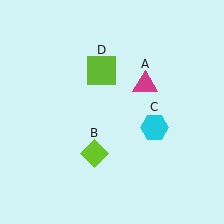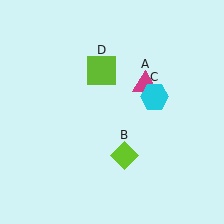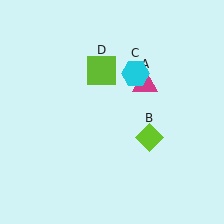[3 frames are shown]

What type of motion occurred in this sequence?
The lime diamond (object B), cyan hexagon (object C) rotated counterclockwise around the center of the scene.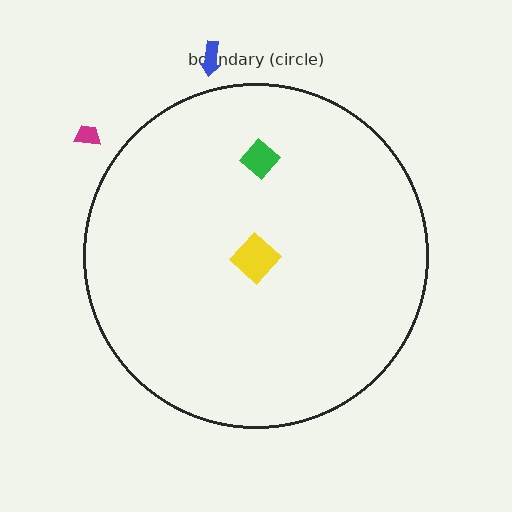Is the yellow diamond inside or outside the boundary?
Inside.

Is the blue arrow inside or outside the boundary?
Outside.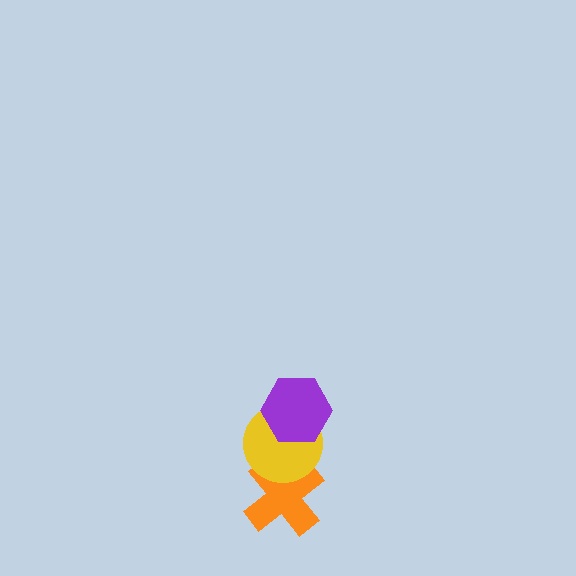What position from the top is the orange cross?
The orange cross is 3rd from the top.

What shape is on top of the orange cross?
The yellow circle is on top of the orange cross.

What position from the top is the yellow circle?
The yellow circle is 2nd from the top.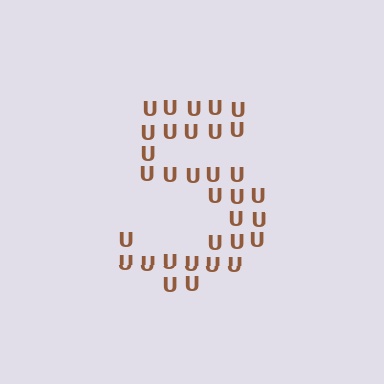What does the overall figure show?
The overall figure shows the digit 5.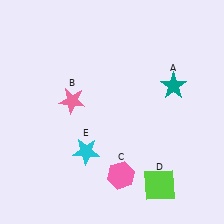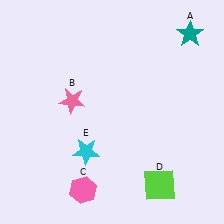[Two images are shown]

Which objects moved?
The objects that moved are: the teal star (A), the pink hexagon (C).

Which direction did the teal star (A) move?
The teal star (A) moved up.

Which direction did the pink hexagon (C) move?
The pink hexagon (C) moved left.